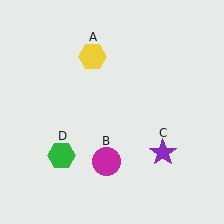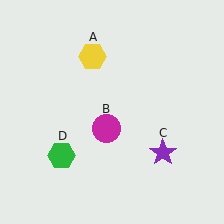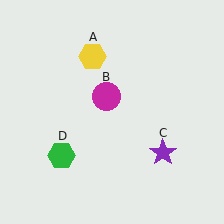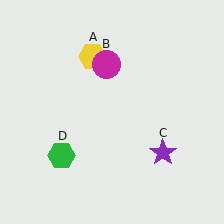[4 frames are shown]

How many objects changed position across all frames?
1 object changed position: magenta circle (object B).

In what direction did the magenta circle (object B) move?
The magenta circle (object B) moved up.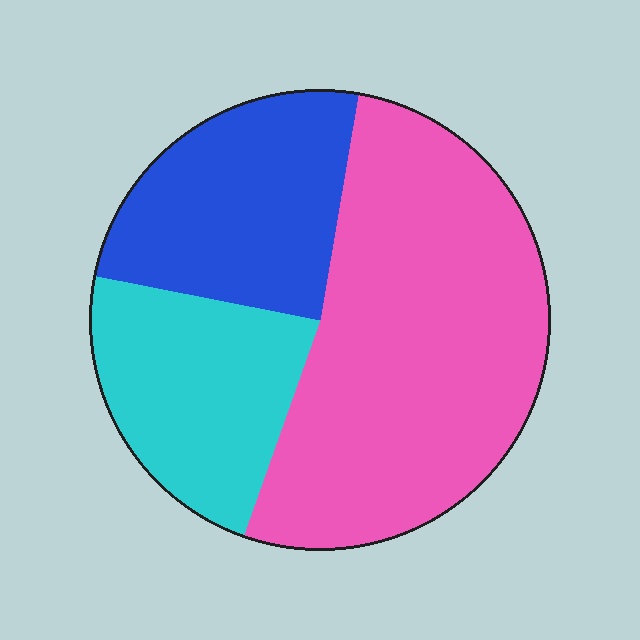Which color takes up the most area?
Pink, at roughly 55%.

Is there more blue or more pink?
Pink.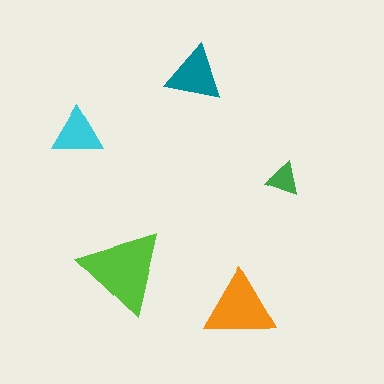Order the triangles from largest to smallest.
the lime one, the orange one, the teal one, the cyan one, the green one.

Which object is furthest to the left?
The cyan triangle is leftmost.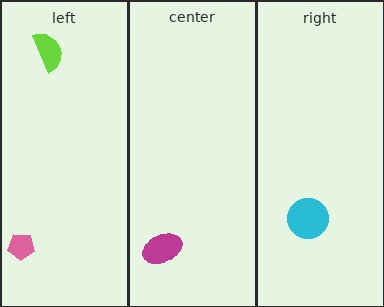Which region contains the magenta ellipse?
The center region.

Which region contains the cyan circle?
The right region.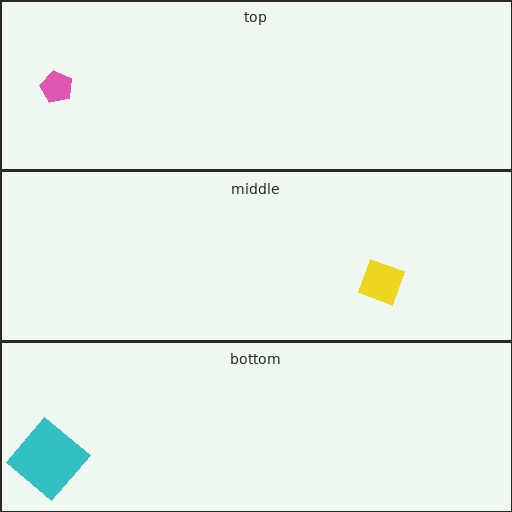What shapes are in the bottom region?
The cyan diamond.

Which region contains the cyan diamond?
The bottom region.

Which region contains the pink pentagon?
The top region.